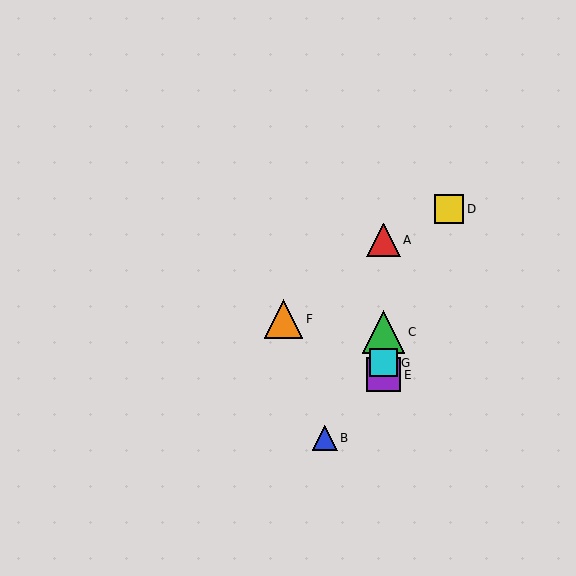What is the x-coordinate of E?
Object E is at x≈384.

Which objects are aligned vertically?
Objects A, C, E, G are aligned vertically.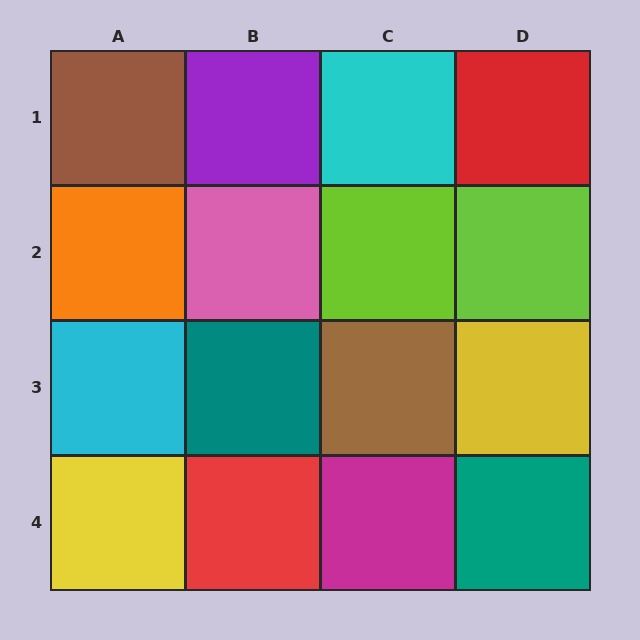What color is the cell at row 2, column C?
Lime.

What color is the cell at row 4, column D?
Teal.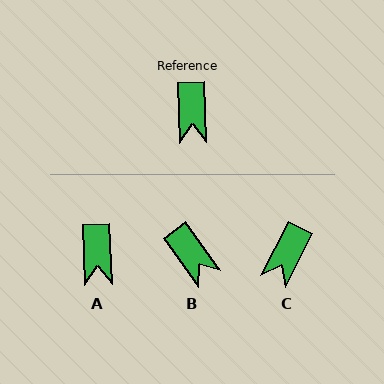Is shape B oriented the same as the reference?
No, it is off by about 34 degrees.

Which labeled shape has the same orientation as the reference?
A.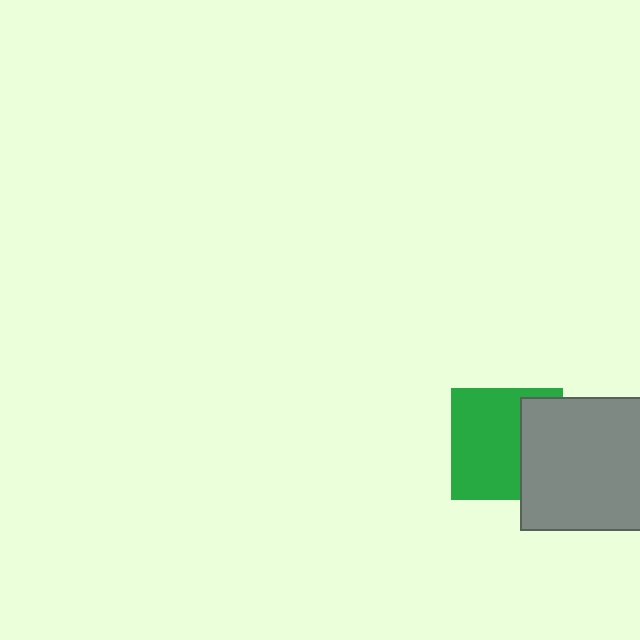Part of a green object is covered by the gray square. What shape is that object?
It is a square.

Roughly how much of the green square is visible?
About half of it is visible (roughly 64%).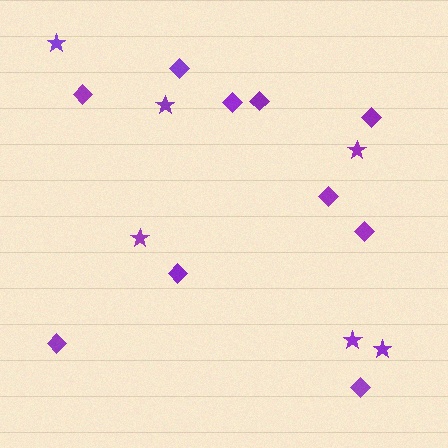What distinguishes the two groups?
There are 2 groups: one group of stars (6) and one group of diamonds (10).